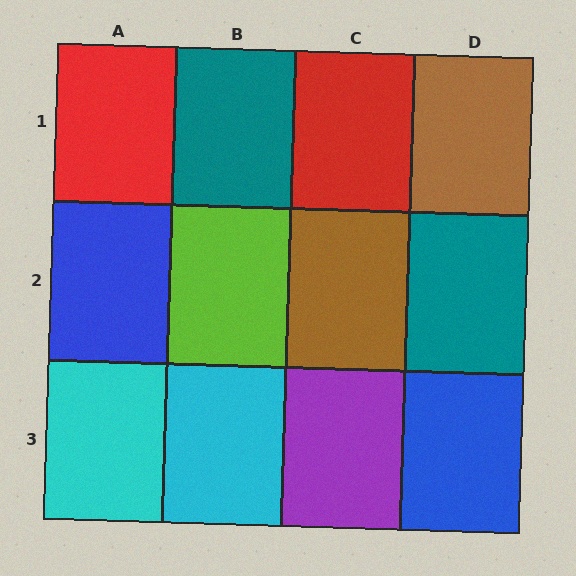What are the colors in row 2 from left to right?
Blue, lime, brown, teal.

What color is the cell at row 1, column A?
Red.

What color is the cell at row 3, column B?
Cyan.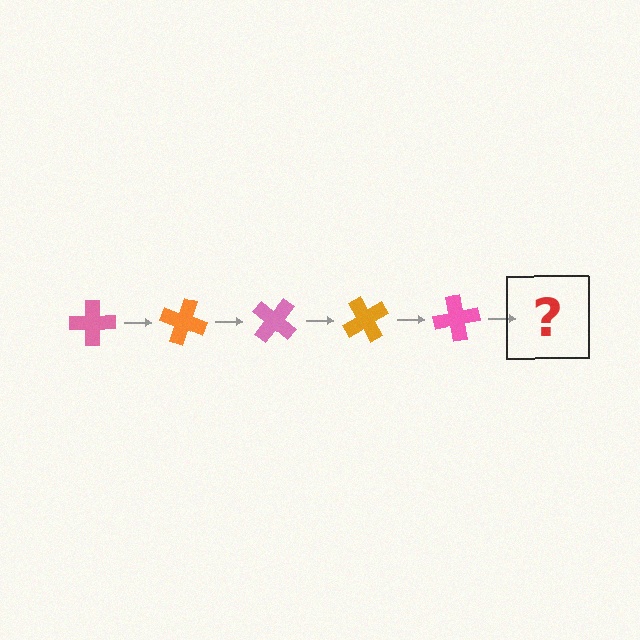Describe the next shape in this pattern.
It should be an orange cross, rotated 100 degrees from the start.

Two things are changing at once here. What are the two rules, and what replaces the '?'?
The two rules are that it rotates 20 degrees each step and the color cycles through pink and orange. The '?' should be an orange cross, rotated 100 degrees from the start.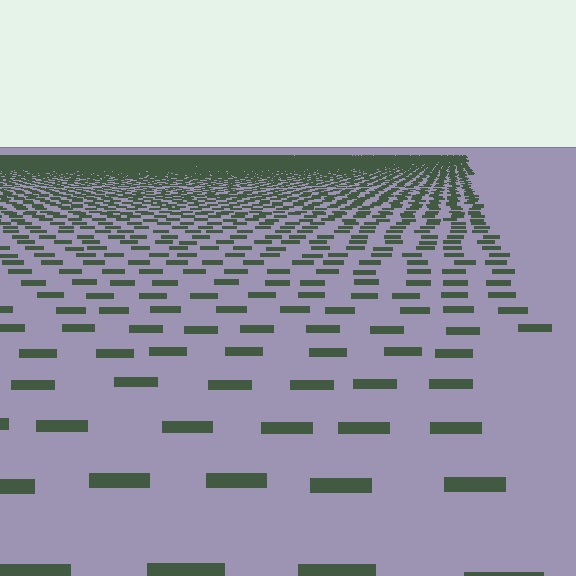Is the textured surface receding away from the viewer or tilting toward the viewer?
The surface is receding away from the viewer. Texture elements get smaller and denser toward the top.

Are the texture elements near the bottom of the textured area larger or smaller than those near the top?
Larger. Near the bottom, elements are closer to the viewer and appear at a bigger on-screen size.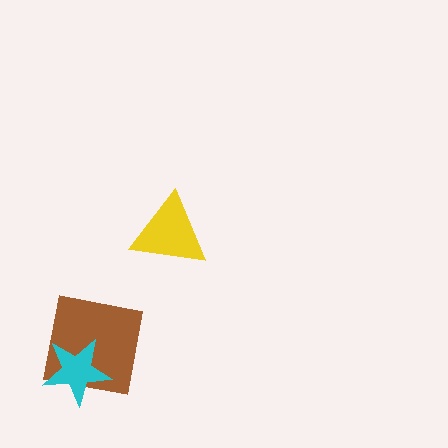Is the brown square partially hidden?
Yes, it is partially covered by another shape.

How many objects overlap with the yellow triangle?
0 objects overlap with the yellow triangle.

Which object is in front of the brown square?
The cyan star is in front of the brown square.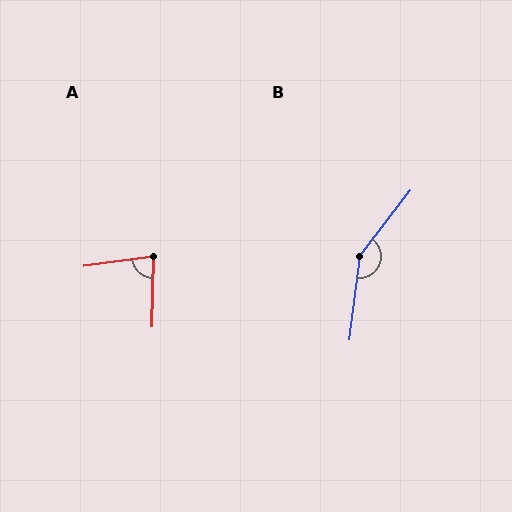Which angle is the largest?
B, at approximately 150 degrees.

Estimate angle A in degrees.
Approximately 81 degrees.